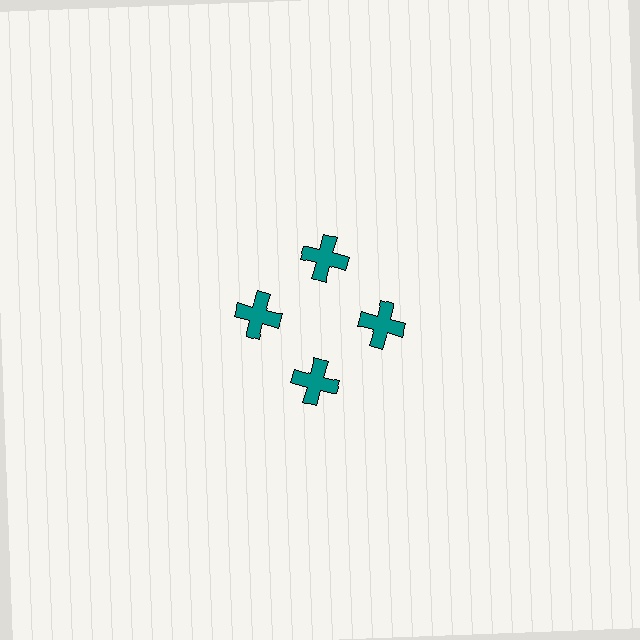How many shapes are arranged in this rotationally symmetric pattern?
There are 4 shapes, arranged in 4 groups of 1.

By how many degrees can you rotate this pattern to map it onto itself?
The pattern maps onto itself every 90 degrees of rotation.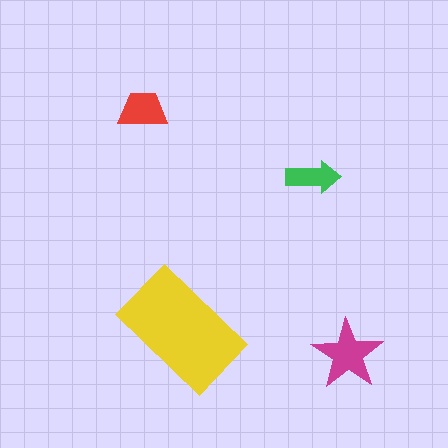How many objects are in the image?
There are 4 objects in the image.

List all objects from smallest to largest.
The green arrow, the red trapezoid, the magenta star, the yellow rectangle.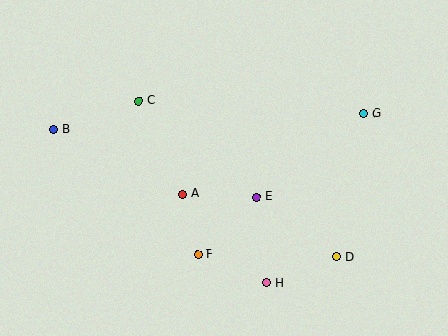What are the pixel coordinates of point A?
Point A is at (183, 194).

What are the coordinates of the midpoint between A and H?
The midpoint between A and H is at (225, 238).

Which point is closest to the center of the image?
Point E at (257, 197) is closest to the center.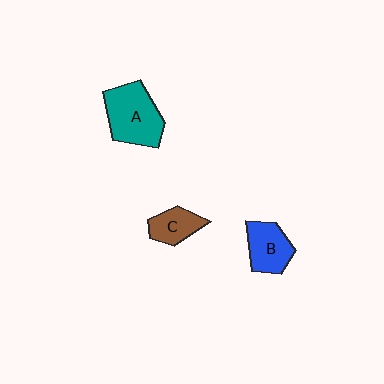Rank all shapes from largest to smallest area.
From largest to smallest: A (teal), B (blue), C (brown).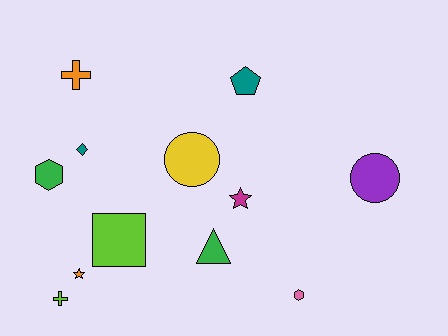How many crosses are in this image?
There are 2 crosses.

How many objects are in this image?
There are 12 objects.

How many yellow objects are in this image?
There is 1 yellow object.